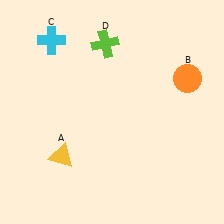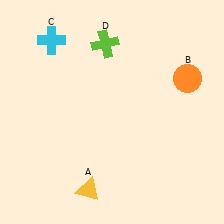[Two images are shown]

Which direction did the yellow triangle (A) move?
The yellow triangle (A) moved down.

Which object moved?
The yellow triangle (A) moved down.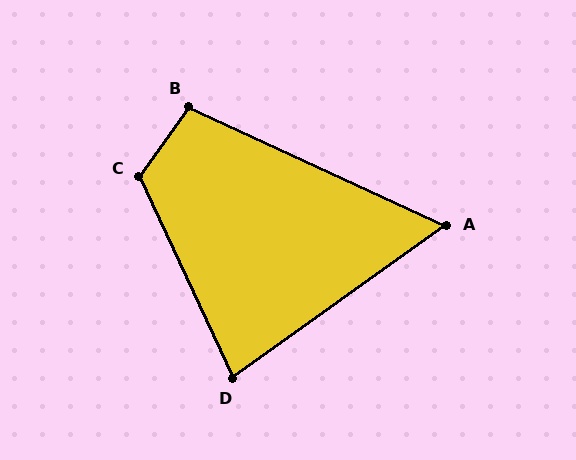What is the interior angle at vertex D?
Approximately 79 degrees (acute).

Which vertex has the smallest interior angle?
A, at approximately 60 degrees.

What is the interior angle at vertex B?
Approximately 101 degrees (obtuse).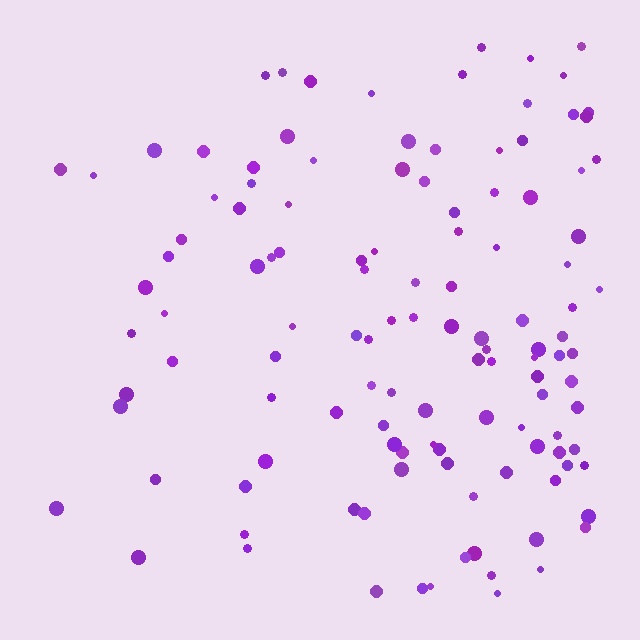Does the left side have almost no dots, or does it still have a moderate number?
Still a moderate number, just noticeably fewer than the right.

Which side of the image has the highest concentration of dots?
The right.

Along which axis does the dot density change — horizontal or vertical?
Horizontal.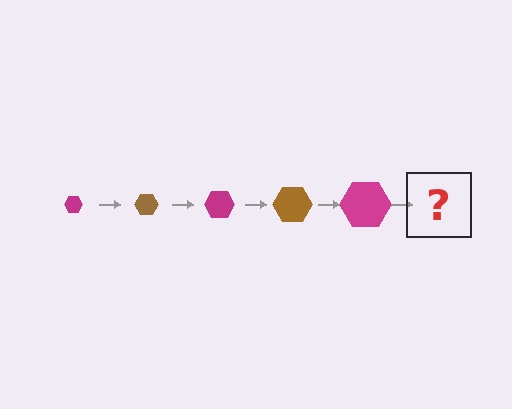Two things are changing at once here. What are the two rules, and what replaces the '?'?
The two rules are that the hexagon grows larger each step and the color cycles through magenta and brown. The '?' should be a brown hexagon, larger than the previous one.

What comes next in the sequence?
The next element should be a brown hexagon, larger than the previous one.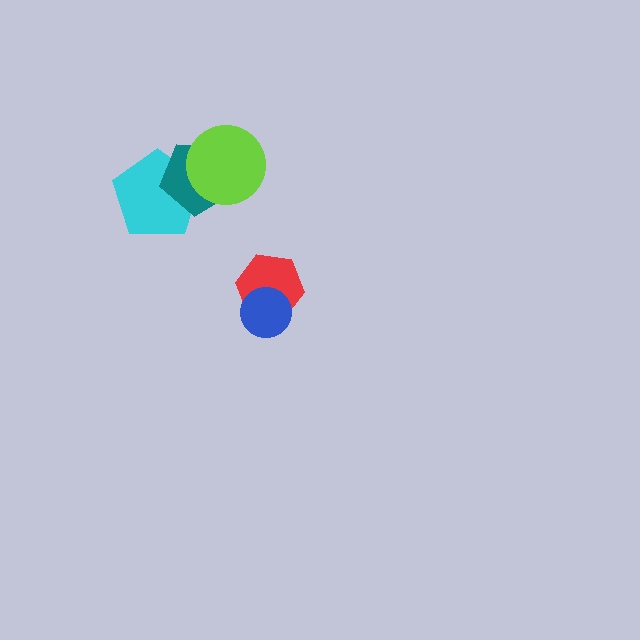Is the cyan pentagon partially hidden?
Yes, it is partially covered by another shape.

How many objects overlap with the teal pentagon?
2 objects overlap with the teal pentagon.